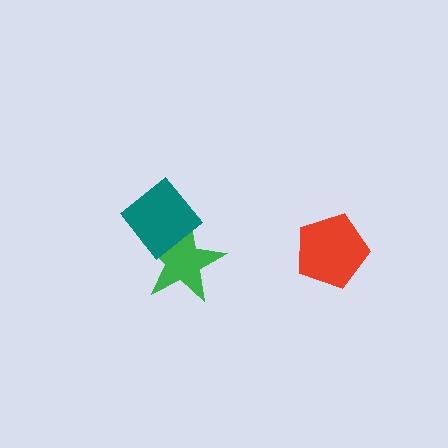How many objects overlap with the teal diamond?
1 object overlaps with the teal diamond.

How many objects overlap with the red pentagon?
0 objects overlap with the red pentagon.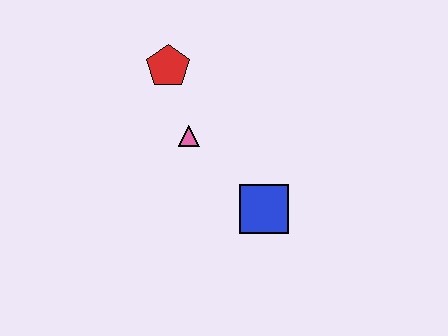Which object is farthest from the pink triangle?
The blue square is farthest from the pink triangle.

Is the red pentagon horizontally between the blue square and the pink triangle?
No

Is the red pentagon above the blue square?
Yes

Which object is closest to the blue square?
The pink triangle is closest to the blue square.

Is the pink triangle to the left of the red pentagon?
No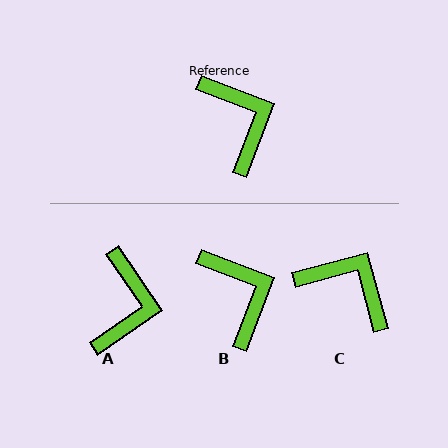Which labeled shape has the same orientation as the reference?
B.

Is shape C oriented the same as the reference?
No, it is off by about 36 degrees.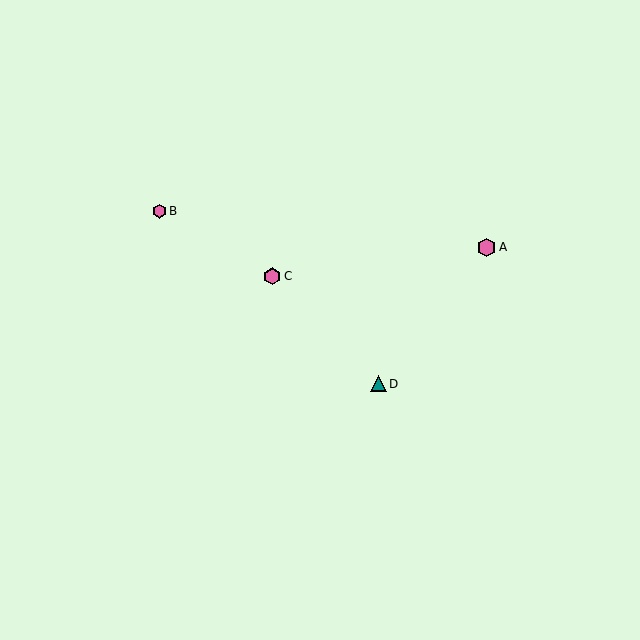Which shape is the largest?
The pink hexagon (labeled A) is the largest.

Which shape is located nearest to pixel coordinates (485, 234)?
The pink hexagon (labeled A) at (487, 247) is nearest to that location.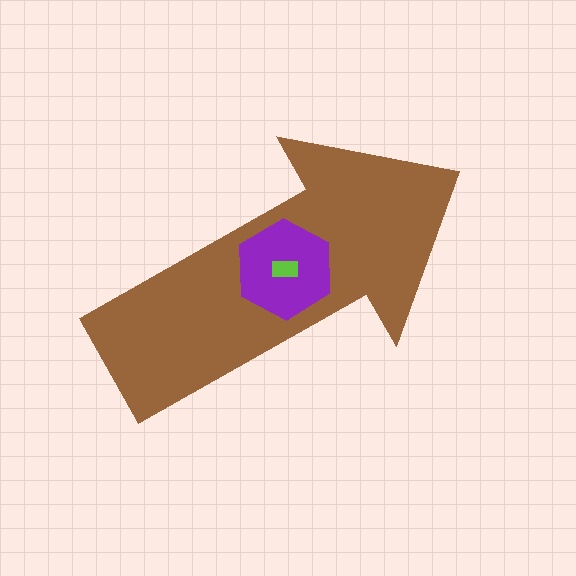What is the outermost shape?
The brown arrow.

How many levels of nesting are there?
3.